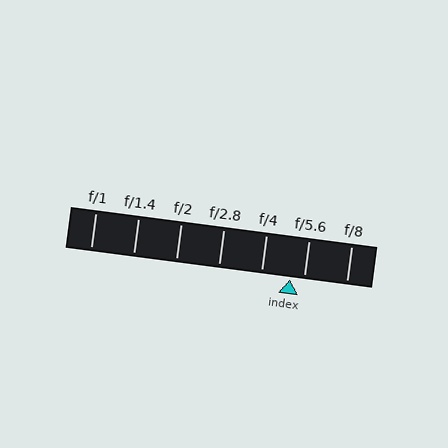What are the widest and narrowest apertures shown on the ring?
The widest aperture shown is f/1 and the narrowest is f/8.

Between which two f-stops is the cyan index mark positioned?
The index mark is between f/4 and f/5.6.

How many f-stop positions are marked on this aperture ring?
There are 7 f-stop positions marked.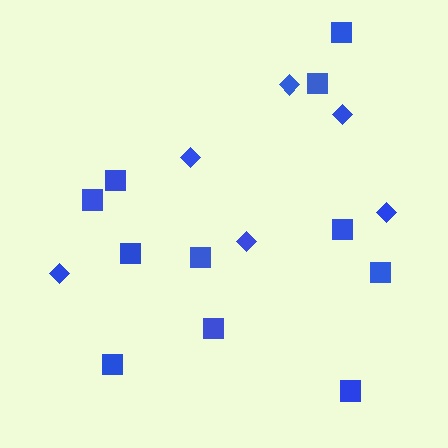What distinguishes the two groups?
There are 2 groups: one group of squares (11) and one group of diamonds (6).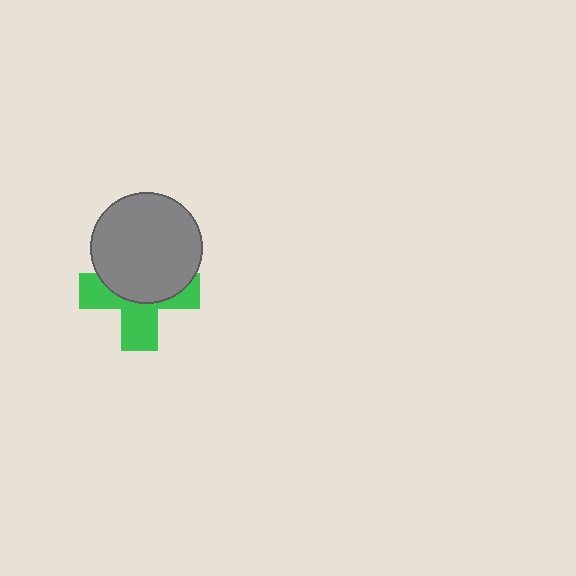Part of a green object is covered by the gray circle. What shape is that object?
It is a cross.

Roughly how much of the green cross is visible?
About half of it is visible (roughly 50%).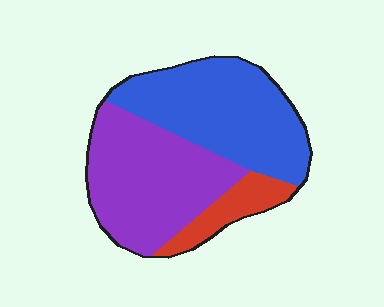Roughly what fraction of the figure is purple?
Purple takes up between a third and a half of the figure.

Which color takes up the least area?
Red, at roughly 10%.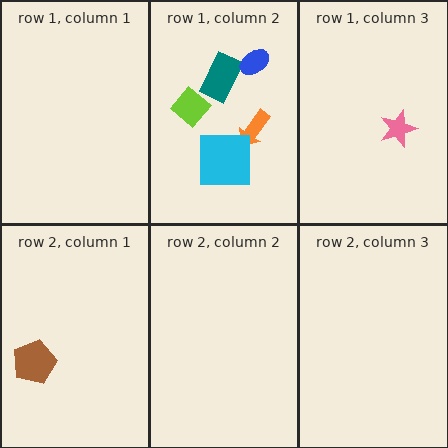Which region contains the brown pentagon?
The row 2, column 1 region.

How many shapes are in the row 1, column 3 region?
1.